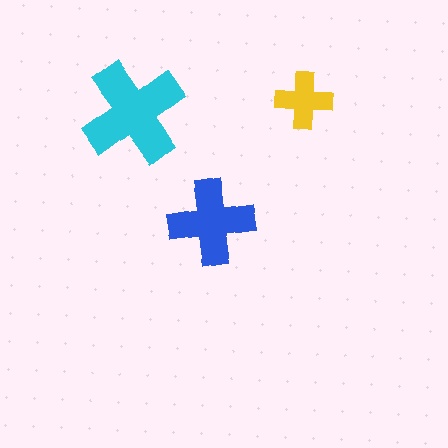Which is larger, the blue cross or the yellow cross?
The blue one.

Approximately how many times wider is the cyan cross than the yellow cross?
About 2 times wider.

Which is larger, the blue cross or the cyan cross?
The cyan one.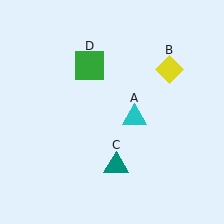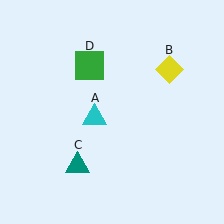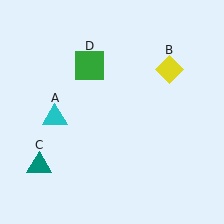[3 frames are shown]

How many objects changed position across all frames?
2 objects changed position: cyan triangle (object A), teal triangle (object C).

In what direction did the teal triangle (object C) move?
The teal triangle (object C) moved left.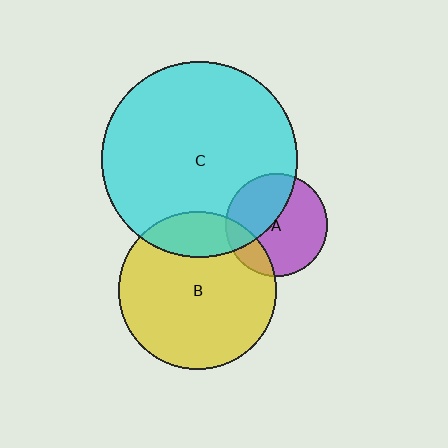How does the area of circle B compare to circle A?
Approximately 2.4 times.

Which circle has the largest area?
Circle C (cyan).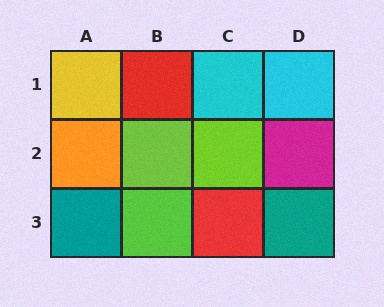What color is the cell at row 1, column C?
Cyan.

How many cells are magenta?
1 cell is magenta.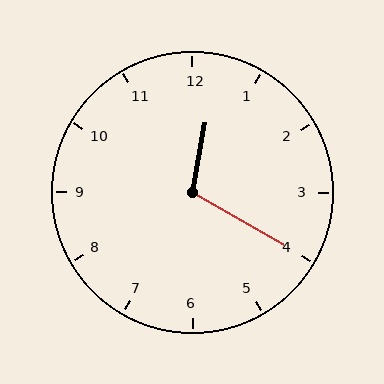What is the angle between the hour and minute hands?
Approximately 110 degrees.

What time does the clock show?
12:20.